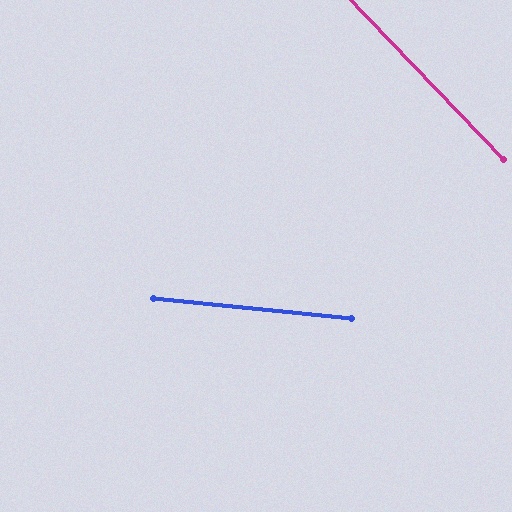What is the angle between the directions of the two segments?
Approximately 41 degrees.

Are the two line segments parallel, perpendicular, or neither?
Neither parallel nor perpendicular — they differ by about 41°.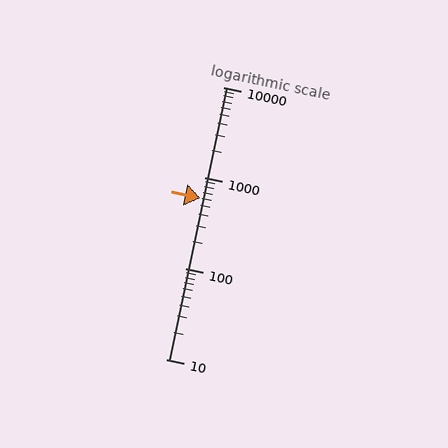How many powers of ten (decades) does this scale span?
The scale spans 3 decades, from 10 to 10000.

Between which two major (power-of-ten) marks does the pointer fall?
The pointer is between 100 and 1000.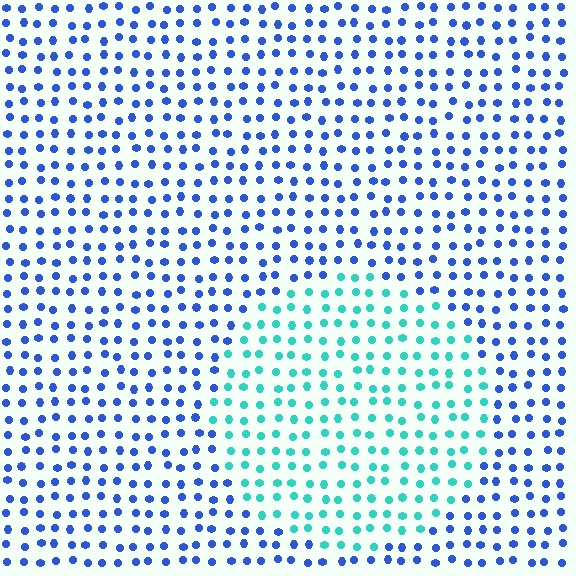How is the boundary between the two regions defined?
The boundary is defined purely by a slight shift in hue (about 54 degrees). Spacing, size, and orientation are identical on both sides.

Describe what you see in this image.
The image is filled with small blue elements in a uniform arrangement. A circle-shaped region is visible where the elements are tinted to a slightly different hue, forming a subtle color boundary.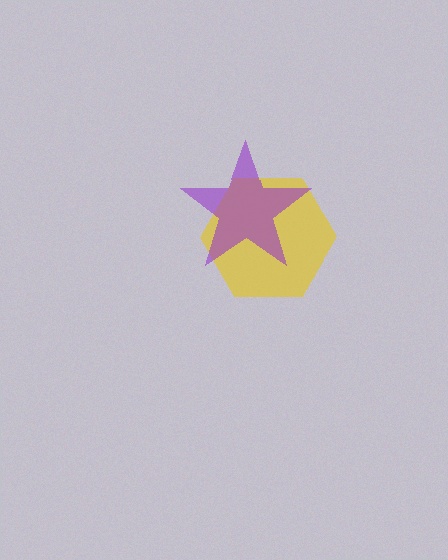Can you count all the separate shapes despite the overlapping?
Yes, there are 2 separate shapes.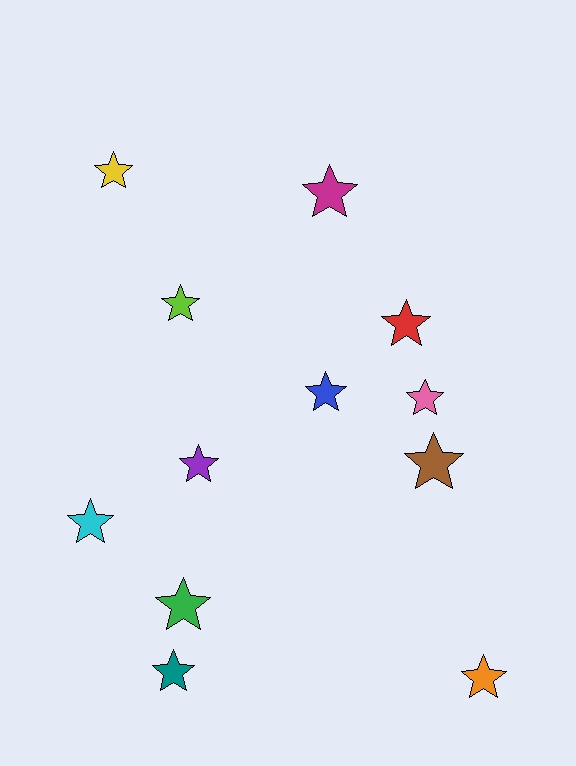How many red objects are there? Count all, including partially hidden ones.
There is 1 red object.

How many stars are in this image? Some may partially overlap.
There are 12 stars.